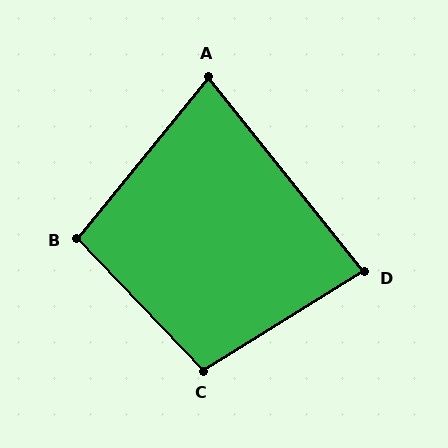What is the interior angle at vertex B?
Approximately 97 degrees (obtuse).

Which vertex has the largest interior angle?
C, at approximately 102 degrees.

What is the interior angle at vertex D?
Approximately 83 degrees (acute).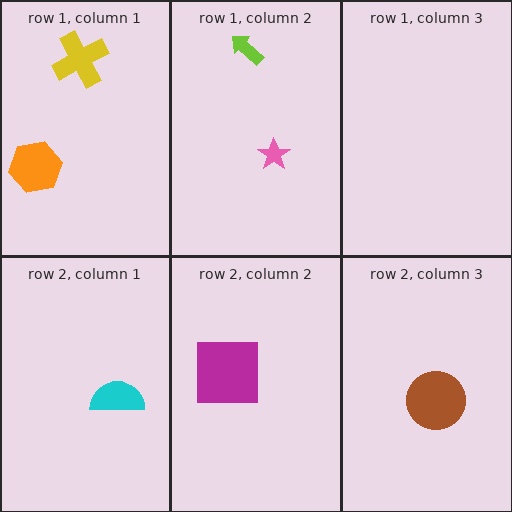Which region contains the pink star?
The row 1, column 2 region.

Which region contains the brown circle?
The row 2, column 3 region.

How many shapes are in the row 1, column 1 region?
2.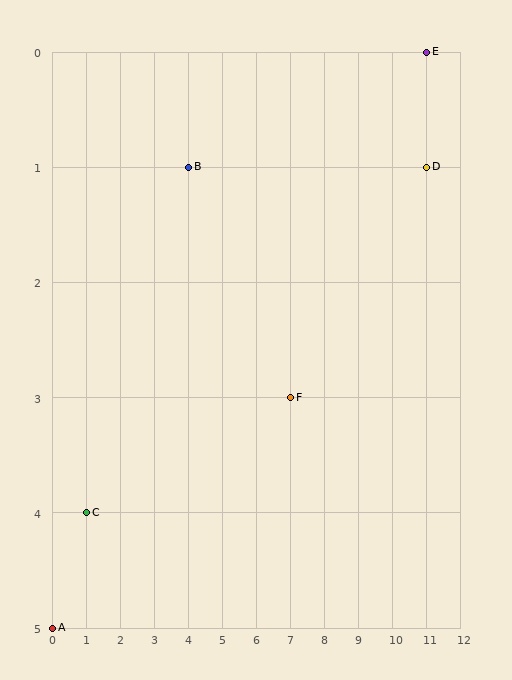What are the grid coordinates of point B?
Point B is at grid coordinates (4, 1).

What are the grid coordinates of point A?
Point A is at grid coordinates (0, 5).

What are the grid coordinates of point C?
Point C is at grid coordinates (1, 4).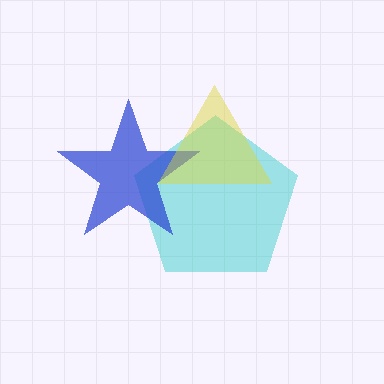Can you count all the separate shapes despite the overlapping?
Yes, there are 3 separate shapes.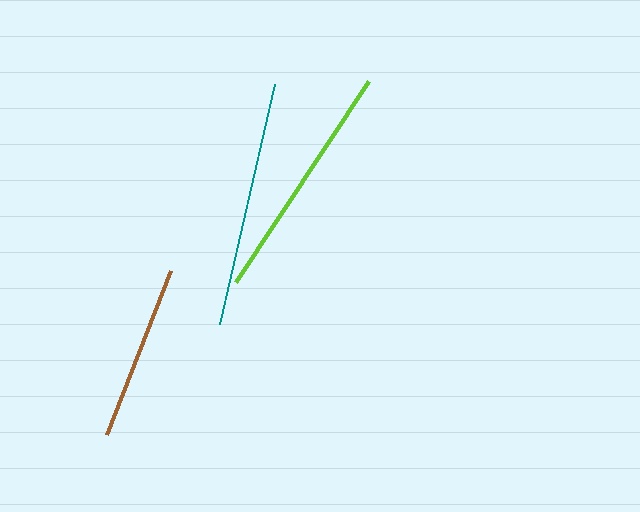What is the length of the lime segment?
The lime segment is approximately 241 pixels long.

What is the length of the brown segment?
The brown segment is approximately 176 pixels long.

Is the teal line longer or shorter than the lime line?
The teal line is longer than the lime line.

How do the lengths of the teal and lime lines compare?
The teal and lime lines are approximately the same length.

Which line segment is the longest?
The teal line is the longest at approximately 246 pixels.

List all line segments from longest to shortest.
From longest to shortest: teal, lime, brown.